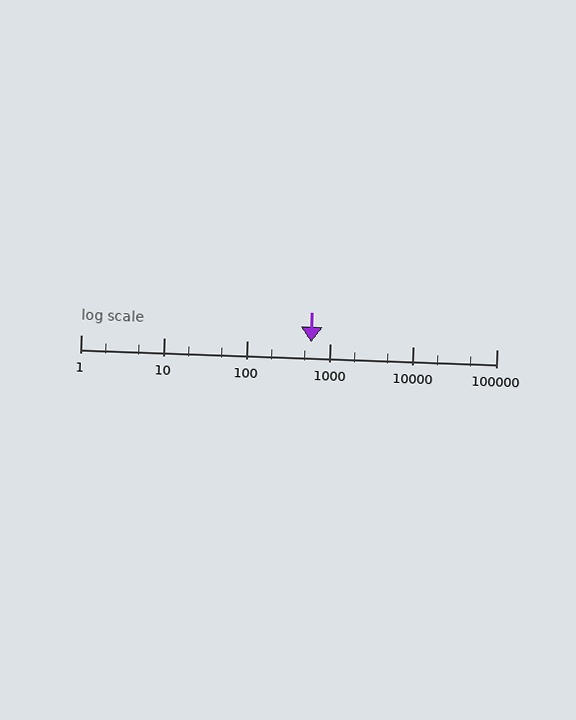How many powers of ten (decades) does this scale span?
The scale spans 5 decades, from 1 to 100000.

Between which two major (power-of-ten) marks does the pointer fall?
The pointer is between 100 and 1000.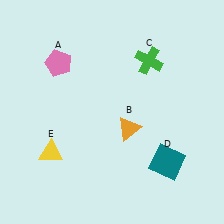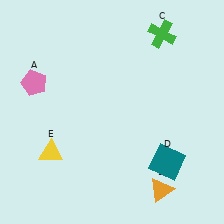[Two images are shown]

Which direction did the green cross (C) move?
The green cross (C) moved up.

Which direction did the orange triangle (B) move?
The orange triangle (B) moved down.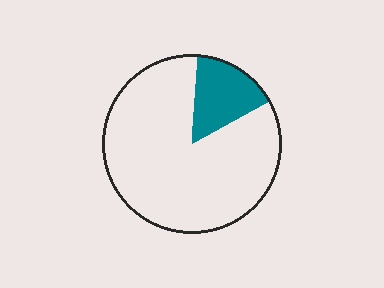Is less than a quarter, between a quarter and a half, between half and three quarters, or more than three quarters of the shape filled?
Less than a quarter.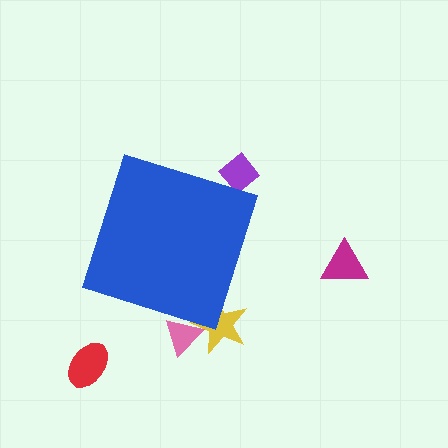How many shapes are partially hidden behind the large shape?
3 shapes are partially hidden.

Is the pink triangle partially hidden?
Yes, the pink triangle is partially hidden behind the blue diamond.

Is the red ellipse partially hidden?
No, the red ellipse is fully visible.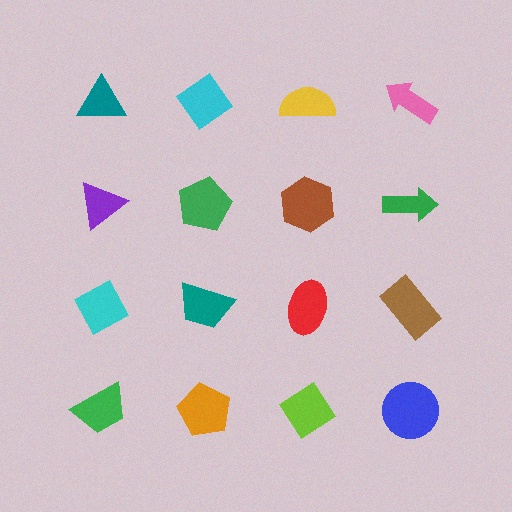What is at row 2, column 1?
A purple triangle.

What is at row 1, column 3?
A yellow semicircle.